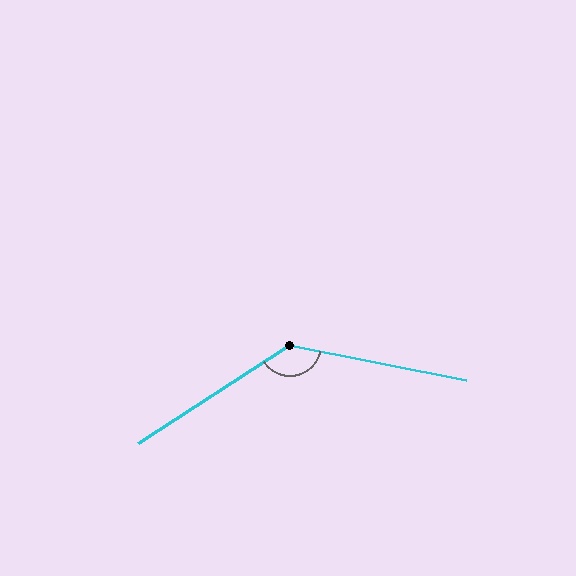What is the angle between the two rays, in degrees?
Approximately 136 degrees.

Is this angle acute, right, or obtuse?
It is obtuse.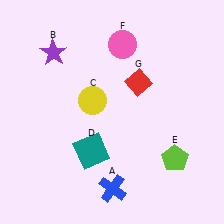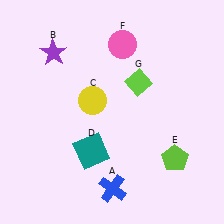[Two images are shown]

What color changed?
The diamond (G) changed from red in Image 1 to lime in Image 2.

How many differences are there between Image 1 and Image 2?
There is 1 difference between the two images.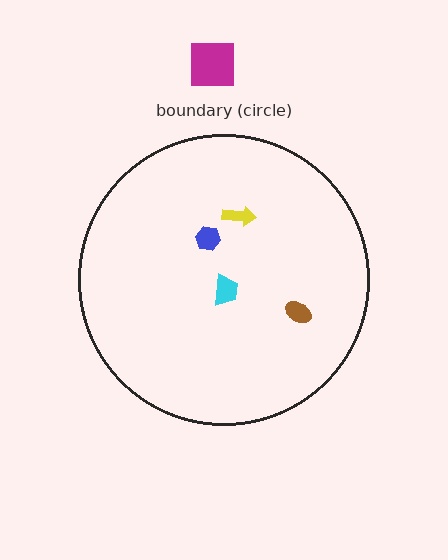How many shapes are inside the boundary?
4 inside, 1 outside.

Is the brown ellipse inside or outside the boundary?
Inside.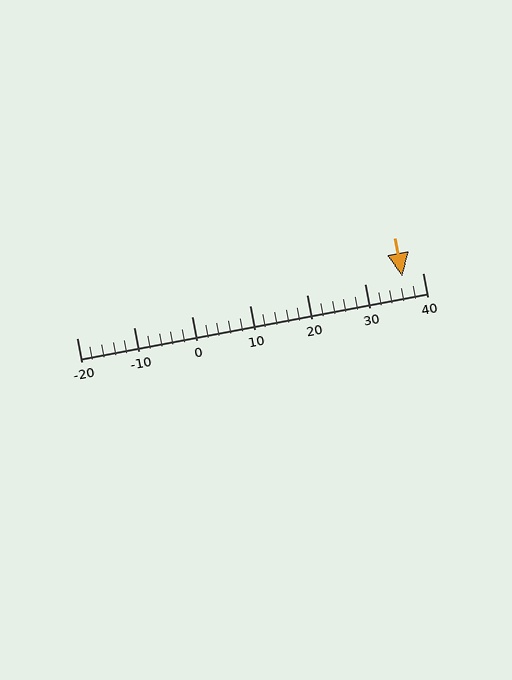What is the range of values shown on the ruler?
The ruler shows values from -20 to 40.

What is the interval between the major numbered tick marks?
The major tick marks are spaced 10 units apart.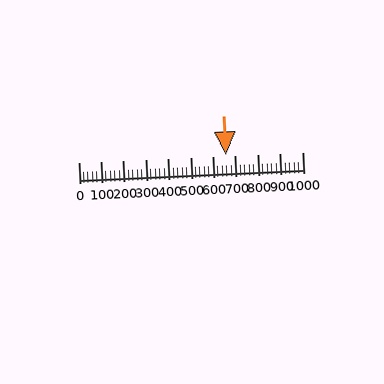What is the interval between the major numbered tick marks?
The major tick marks are spaced 100 units apart.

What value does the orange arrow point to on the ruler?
The orange arrow points to approximately 660.